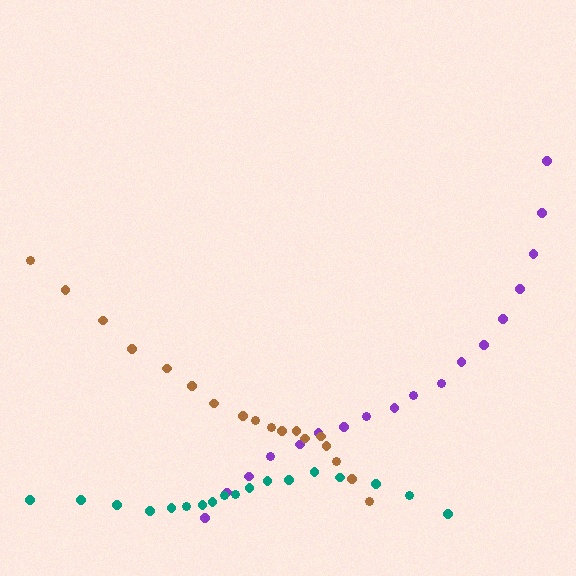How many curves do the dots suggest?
There are 3 distinct paths.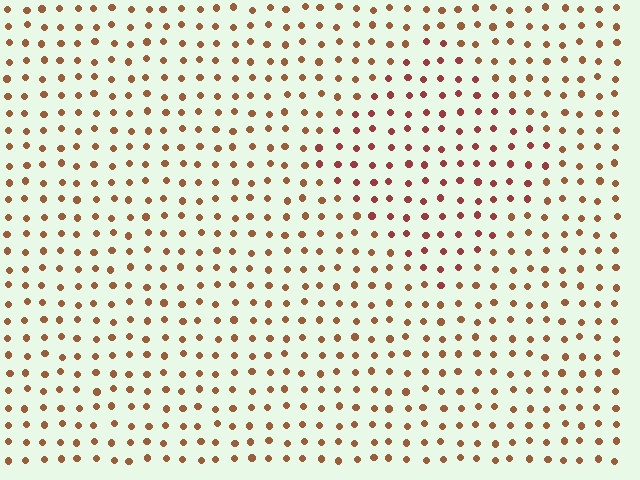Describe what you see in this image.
The image is filled with small brown elements in a uniform arrangement. A diamond-shaped region is visible where the elements are tinted to a slightly different hue, forming a subtle color boundary.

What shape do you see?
I see a diamond.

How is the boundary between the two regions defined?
The boundary is defined purely by a slight shift in hue (about 26 degrees). Spacing, size, and orientation are identical on both sides.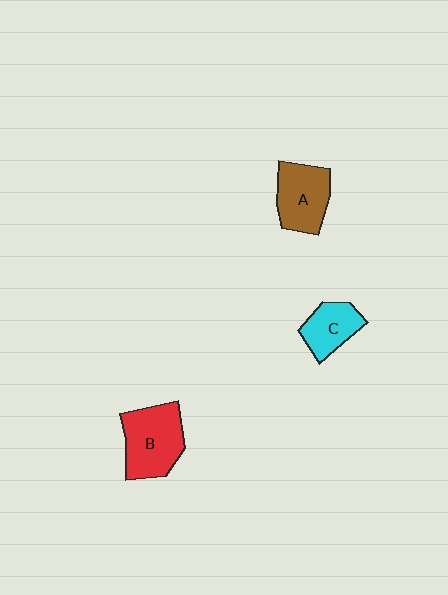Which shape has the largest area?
Shape B (red).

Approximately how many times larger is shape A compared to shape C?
Approximately 1.3 times.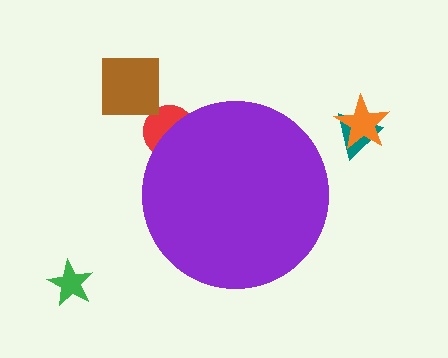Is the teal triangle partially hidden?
No, the teal triangle is fully visible.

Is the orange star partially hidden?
No, the orange star is fully visible.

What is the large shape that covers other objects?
A purple circle.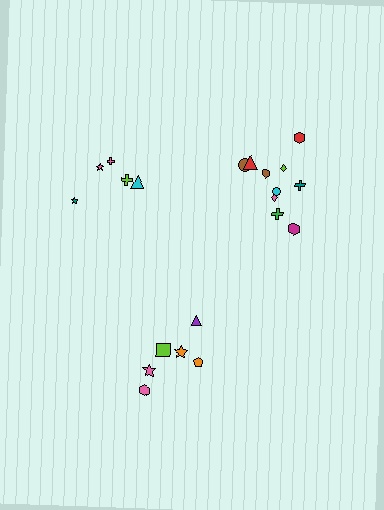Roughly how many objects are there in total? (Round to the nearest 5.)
Roughly 20 objects in total.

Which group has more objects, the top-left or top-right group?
The top-right group.